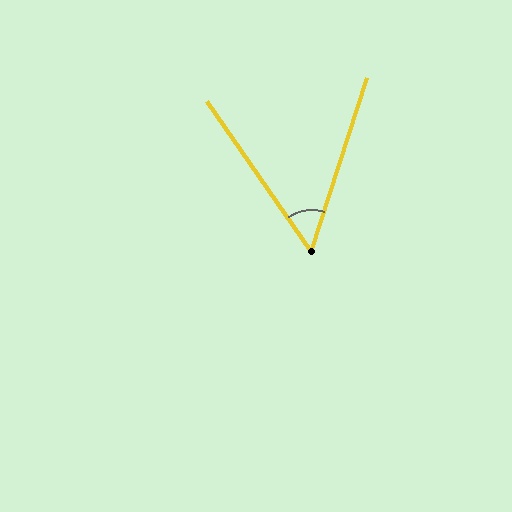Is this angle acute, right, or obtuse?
It is acute.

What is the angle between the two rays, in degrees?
Approximately 53 degrees.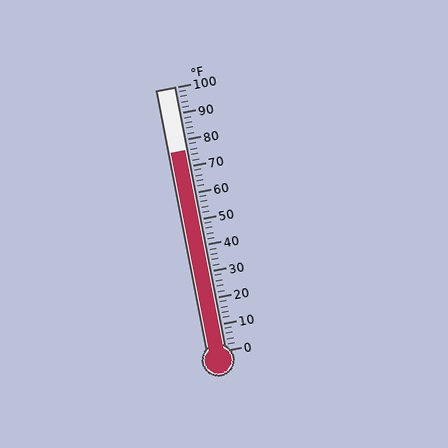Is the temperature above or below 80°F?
The temperature is below 80°F.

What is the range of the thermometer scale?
The thermometer scale ranges from 0°F to 100°F.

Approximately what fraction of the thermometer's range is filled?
The thermometer is filled to approximately 75% of its range.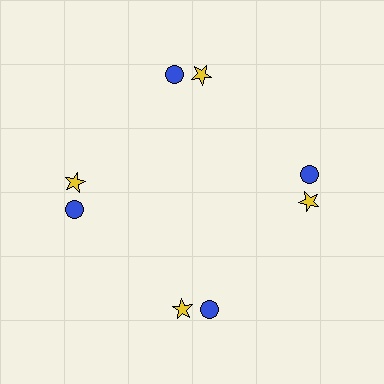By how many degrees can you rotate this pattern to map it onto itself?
The pattern maps onto itself every 90 degrees of rotation.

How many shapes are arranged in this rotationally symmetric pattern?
There are 8 shapes, arranged in 4 groups of 2.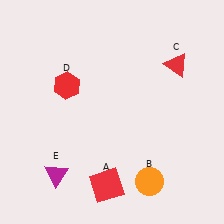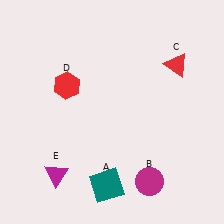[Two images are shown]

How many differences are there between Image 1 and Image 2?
There are 2 differences between the two images.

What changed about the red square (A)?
In Image 1, A is red. In Image 2, it changed to teal.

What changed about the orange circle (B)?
In Image 1, B is orange. In Image 2, it changed to magenta.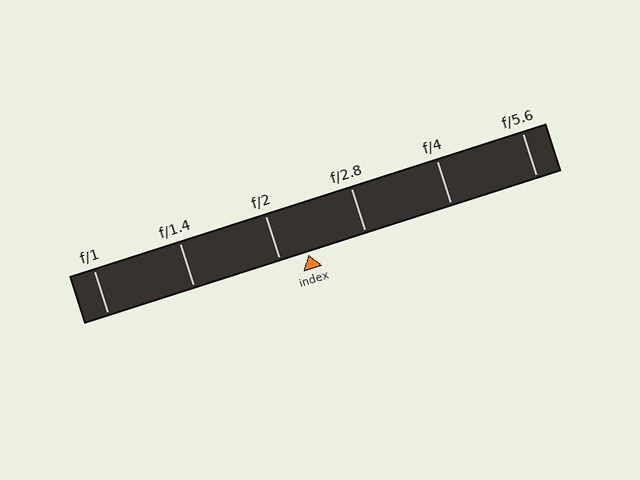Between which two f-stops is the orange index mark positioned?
The index mark is between f/2 and f/2.8.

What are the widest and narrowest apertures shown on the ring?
The widest aperture shown is f/1 and the narrowest is f/5.6.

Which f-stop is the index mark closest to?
The index mark is closest to f/2.